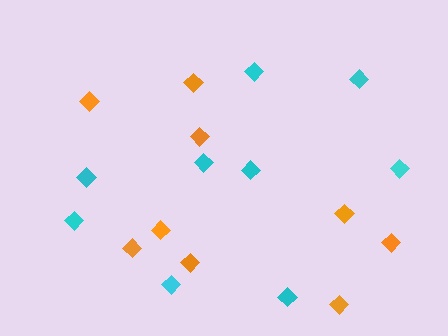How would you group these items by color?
There are 2 groups: one group of orange diamonds (9) and one group of cyan diamonds (9).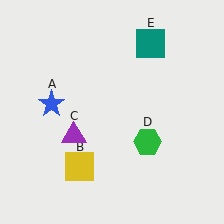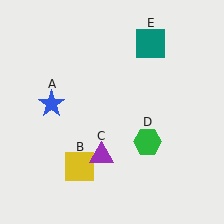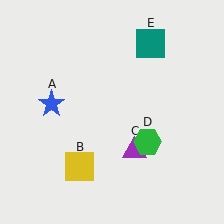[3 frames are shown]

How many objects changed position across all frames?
1 object changed position: purple triangle (object C).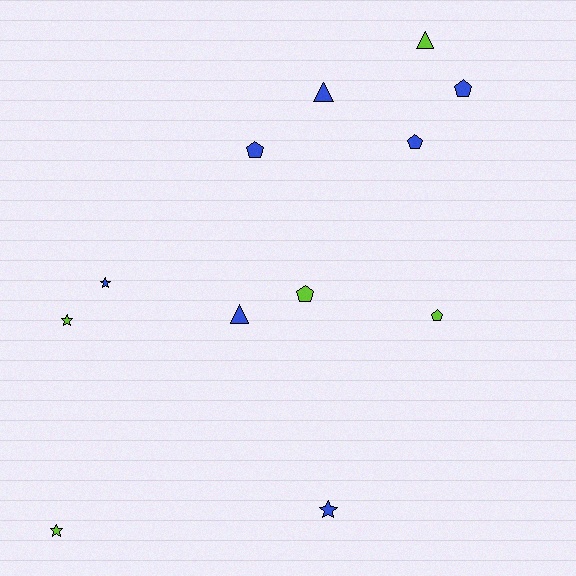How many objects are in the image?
There are 12 objects.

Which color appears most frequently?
Blue, with 7 objects.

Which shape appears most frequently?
Pentagon, with 5 objects.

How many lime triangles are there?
There is 1 lime triangle.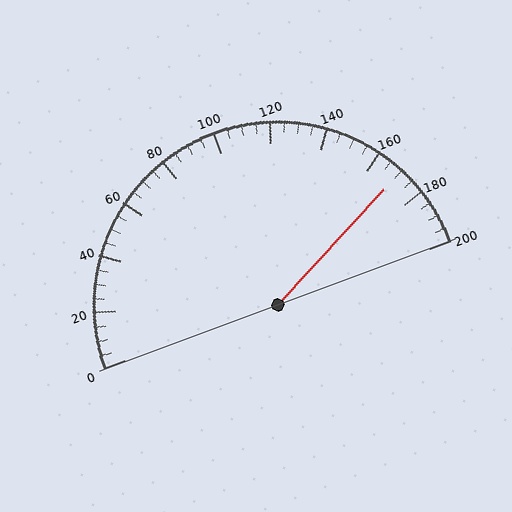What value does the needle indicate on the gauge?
The needle indicates approximately 170.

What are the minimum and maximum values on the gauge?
The gauge ranges from 0 to 200.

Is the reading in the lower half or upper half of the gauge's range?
The reading is in the upper half of the range (0 to 200).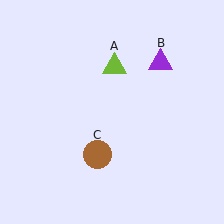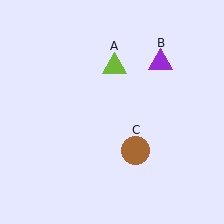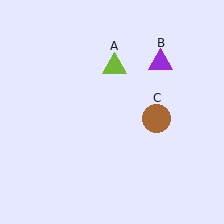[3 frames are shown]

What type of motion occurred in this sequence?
The brown circle (object C) rotated counterclockwise around the center of the scene.